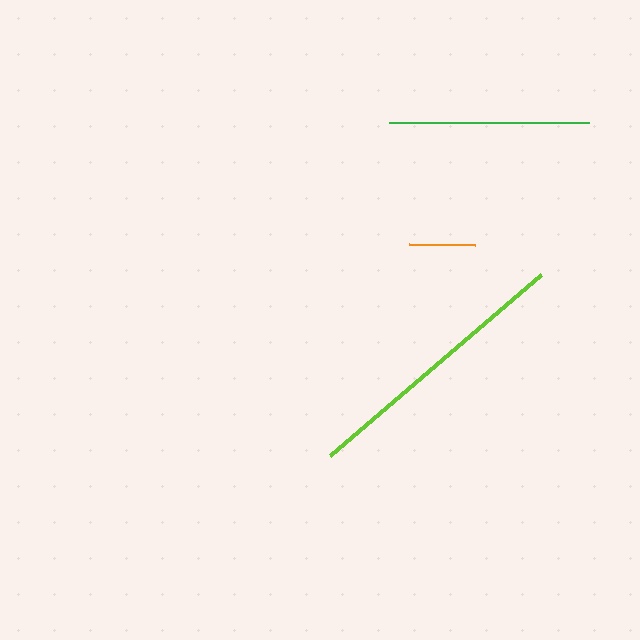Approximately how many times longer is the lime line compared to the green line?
The lime line is approximately 1.4 times the length of the green line.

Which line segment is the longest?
The lime line is the longest at approximately 278 pixels.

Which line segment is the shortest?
The orange line is the shortest at approximately 66 pixels.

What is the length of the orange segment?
The orange segment is approximately 66 pixels long.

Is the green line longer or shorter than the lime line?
The lime line is longer than the green line.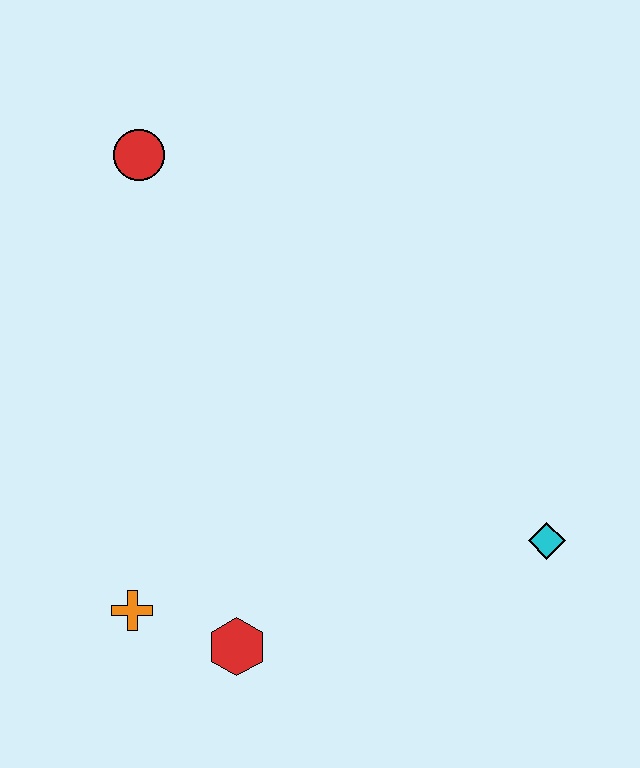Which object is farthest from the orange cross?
The red circle is farthest from the orange cross.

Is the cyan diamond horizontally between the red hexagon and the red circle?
No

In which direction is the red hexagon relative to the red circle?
The red hexagon is below the red circle.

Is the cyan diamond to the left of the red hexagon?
No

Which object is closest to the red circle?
The orange cross is closest to the red circle.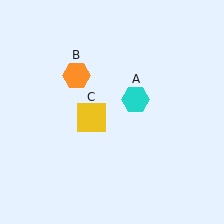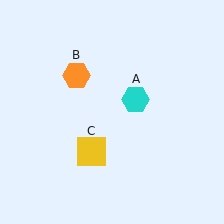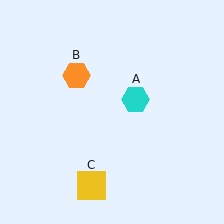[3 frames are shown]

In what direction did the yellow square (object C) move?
The yellow square (object C) moved down.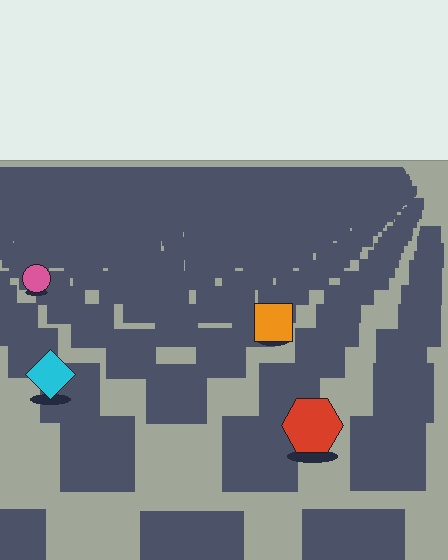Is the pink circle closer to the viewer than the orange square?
No. The orange square is closer — you can tell from the texture gradient: the ground texture is coarser near it.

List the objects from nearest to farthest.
From nearest to farthest: the red hexagon, the cyan diamond, the orange square, the pink circle.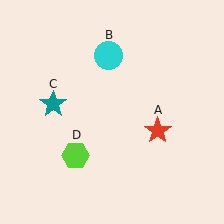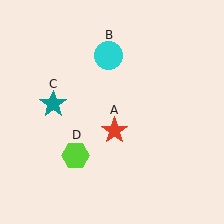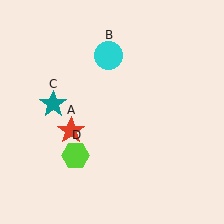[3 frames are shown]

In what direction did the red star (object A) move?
The red star (object A) moved left.